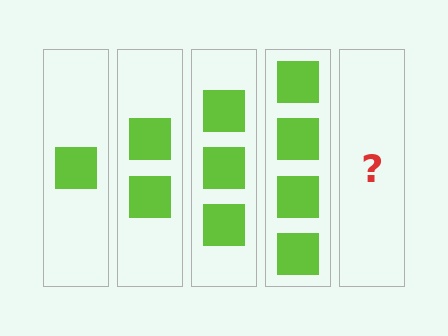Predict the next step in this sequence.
The next step is 5 squares.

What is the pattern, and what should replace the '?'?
The pattern is that each step adds one more square. The '?' should be 5 squares.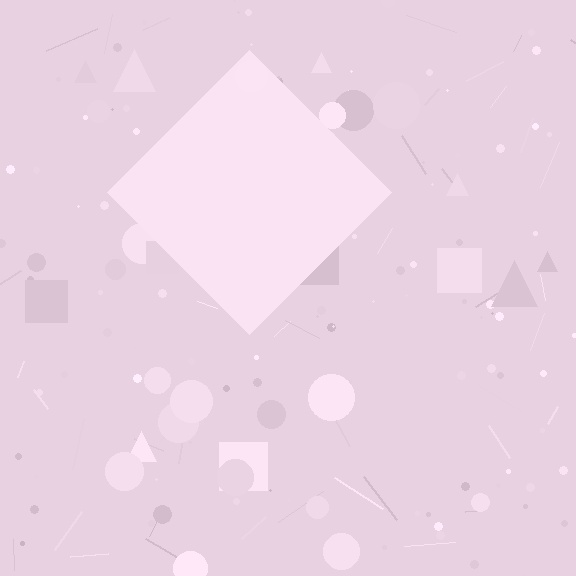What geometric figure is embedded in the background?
A diamond is embedded in the background.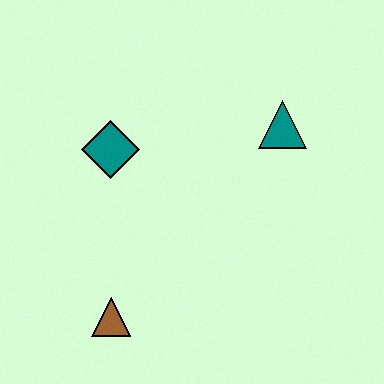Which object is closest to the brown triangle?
The teal diamond is closest to the brown triangle.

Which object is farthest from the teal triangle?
The brown triangle is farthest from the teal triangle.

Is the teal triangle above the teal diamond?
Yes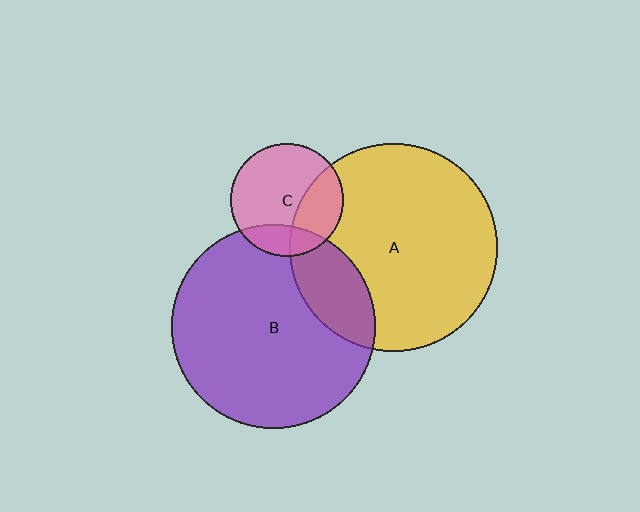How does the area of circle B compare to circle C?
Approximately 3.3 times.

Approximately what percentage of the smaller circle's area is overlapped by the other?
Approximately 20%.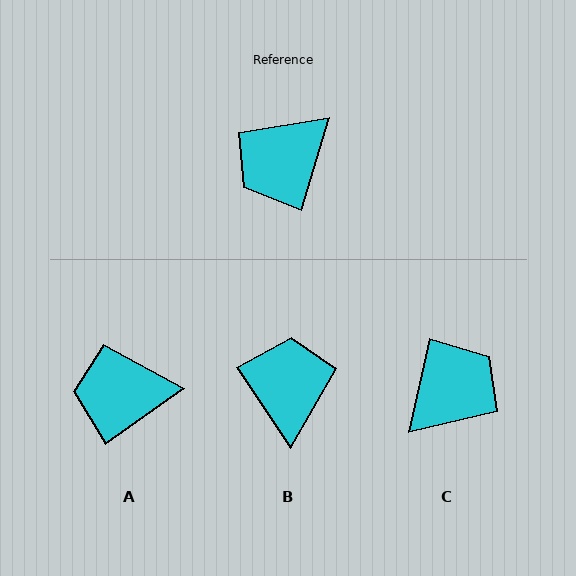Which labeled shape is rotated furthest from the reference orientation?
C, about 176 degrees away.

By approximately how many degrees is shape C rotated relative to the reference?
Approximately 176 degrees clockwise.